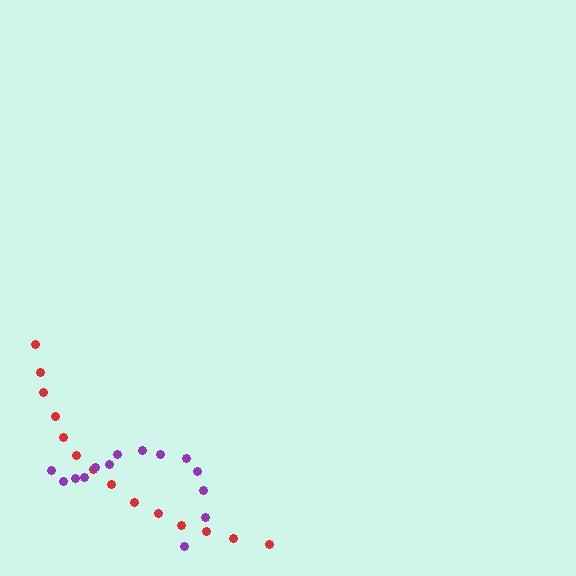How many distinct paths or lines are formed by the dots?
There are 2 distinct paths.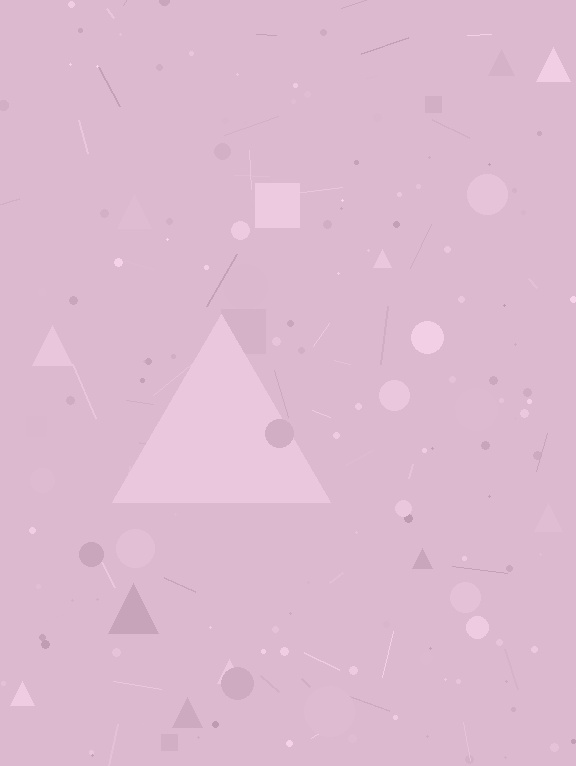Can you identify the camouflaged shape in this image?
The camouflaged shape is a triangle.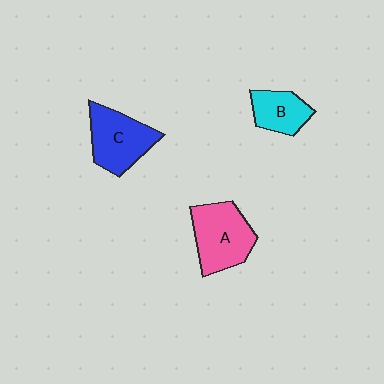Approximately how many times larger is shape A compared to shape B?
Approximately 1.6 times.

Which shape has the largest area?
Shape A (pink).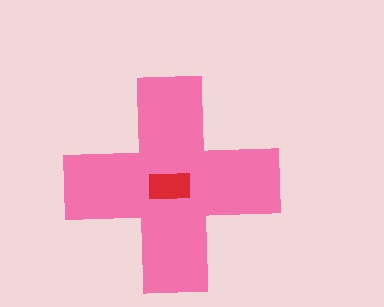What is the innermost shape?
The red rectangle.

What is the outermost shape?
The pink cross.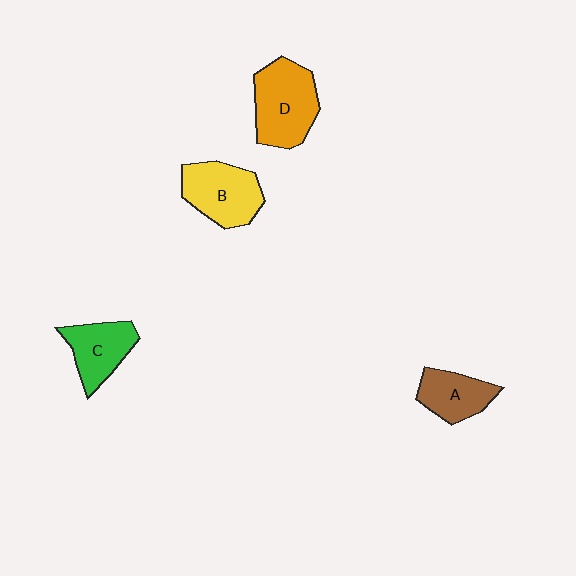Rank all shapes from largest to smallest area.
From largest to smallest: D (orange), B (yellow), C (green), A (brown).